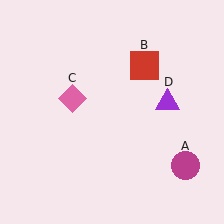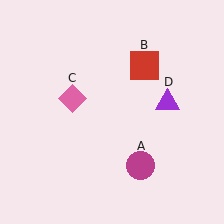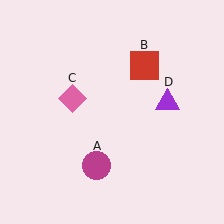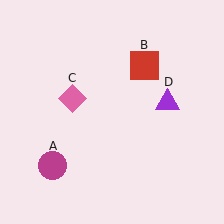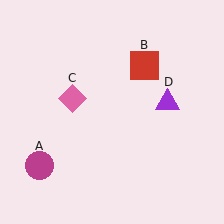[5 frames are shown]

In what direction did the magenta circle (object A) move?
The magenta circle (object A) moved left.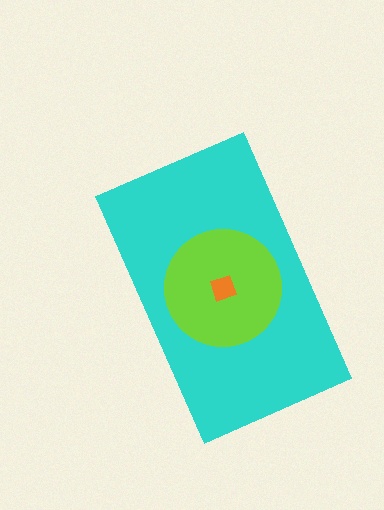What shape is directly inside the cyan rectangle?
The lime circle.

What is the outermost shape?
The cyan rectangle.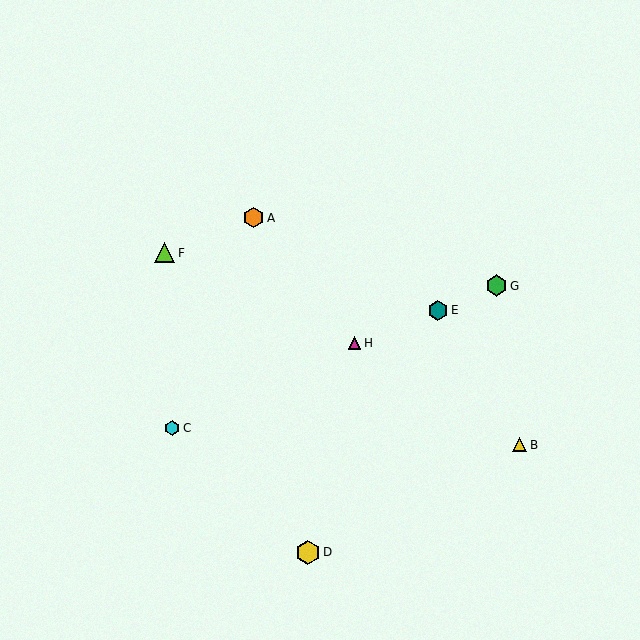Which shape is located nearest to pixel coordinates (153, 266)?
The lime triangle (labeled F) at (164, 253) is nearest to that location.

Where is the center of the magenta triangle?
The center of the magenta triangle is at (355, 343).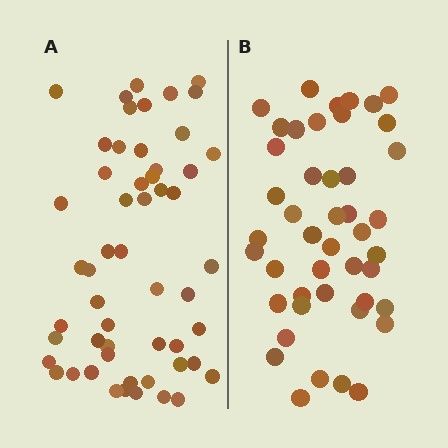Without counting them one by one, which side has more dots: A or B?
Region A (the left region) has more dots.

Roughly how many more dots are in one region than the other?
Region A has roughly 8 or so more dots than region B.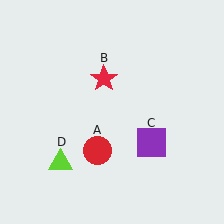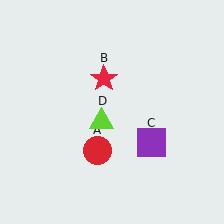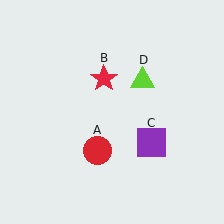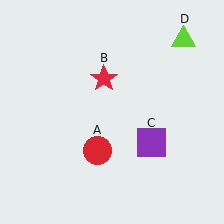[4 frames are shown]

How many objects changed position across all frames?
1 object changed position: lime triangle (object D).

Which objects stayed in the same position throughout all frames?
Red circle (object A) and red star (object B) and purple square (object C) remained stationary.